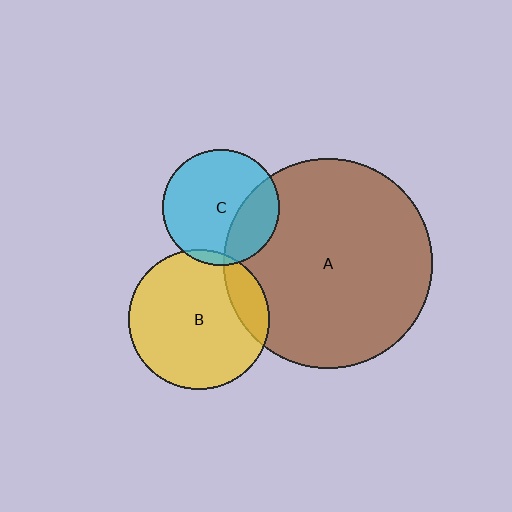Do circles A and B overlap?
Yes.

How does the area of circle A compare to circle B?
Approximately 2.2 times.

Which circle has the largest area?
Circle A (brown).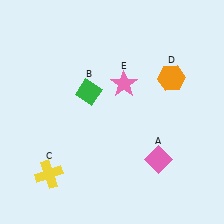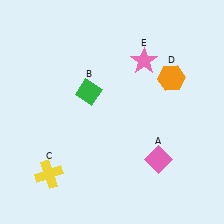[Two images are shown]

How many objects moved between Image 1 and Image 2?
1 object moved between the two images.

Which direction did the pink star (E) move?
The pink star (E) moved up.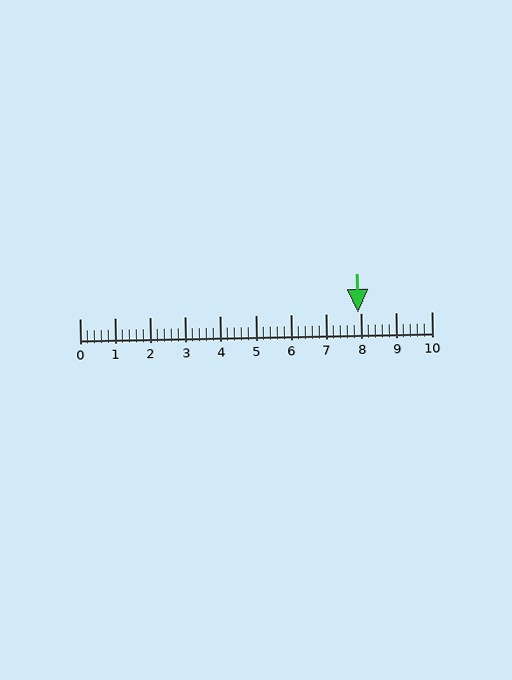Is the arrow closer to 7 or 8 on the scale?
The arrow is closer to 8.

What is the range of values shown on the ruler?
The ruler shows values from 0 to 10.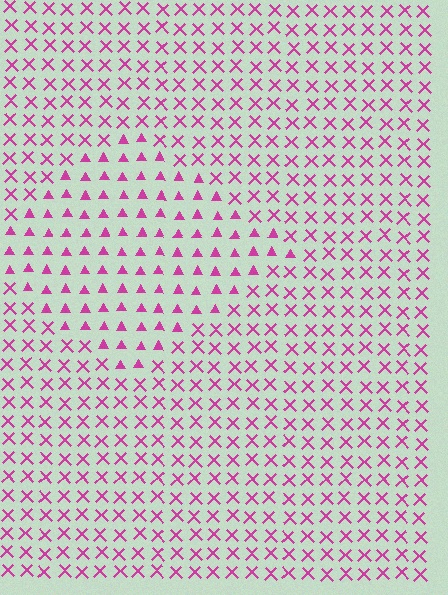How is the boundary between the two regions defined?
The boundary is defined by a change in element shape: triangles inside vs. X marks outside. All elements share the same color and spacing.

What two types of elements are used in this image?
The image uses triangles inside the diamond region and X marks outside it.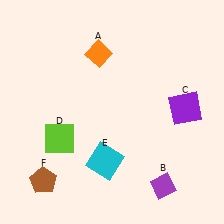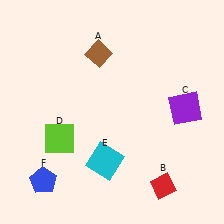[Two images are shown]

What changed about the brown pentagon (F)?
In Image 1, F is brown. In Image 2, it changed to blue.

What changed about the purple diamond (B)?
In Image 1, B is purple. In Image 2, it changed to red.